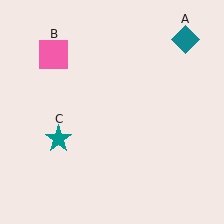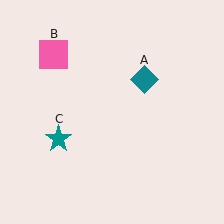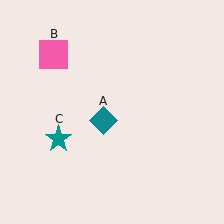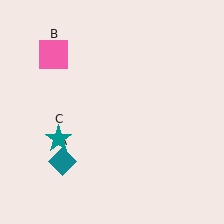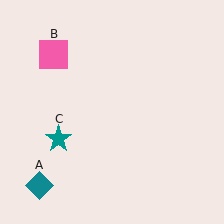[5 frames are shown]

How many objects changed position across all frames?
1 object changed position: teal diamond (object A).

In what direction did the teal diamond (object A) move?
The teal diamond (object A) moved down and to the left.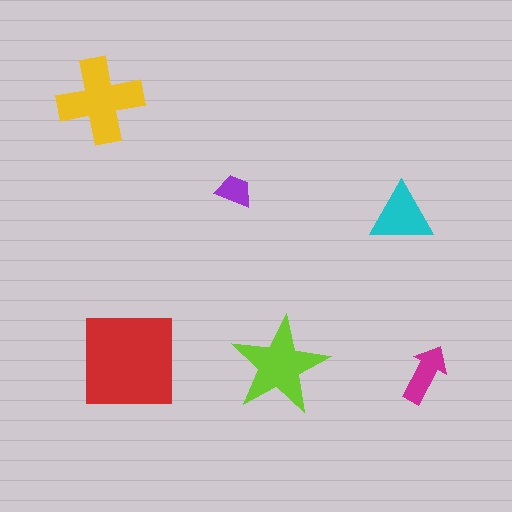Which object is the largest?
The red square.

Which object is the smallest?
The purple trapezoid.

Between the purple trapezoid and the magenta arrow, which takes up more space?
The magenta arrow.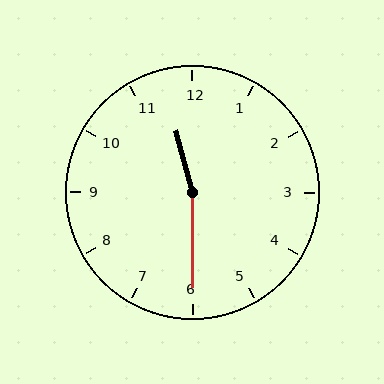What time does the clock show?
11:30.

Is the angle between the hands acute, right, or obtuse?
It is obtuse.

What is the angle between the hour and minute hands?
Approximately 165 degrees.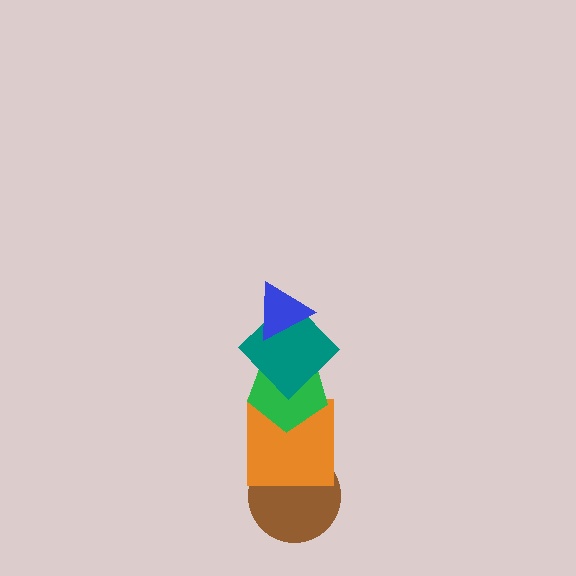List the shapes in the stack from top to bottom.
From top to bottom: the blue triangle, the teal diamond, the green pentagon, the orange square, the brown circle.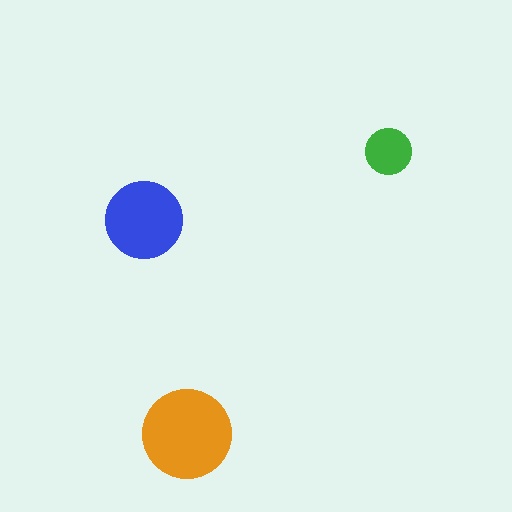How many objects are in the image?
There are 3 objects in the image.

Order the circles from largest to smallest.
the orange one, the blue one, the green one.